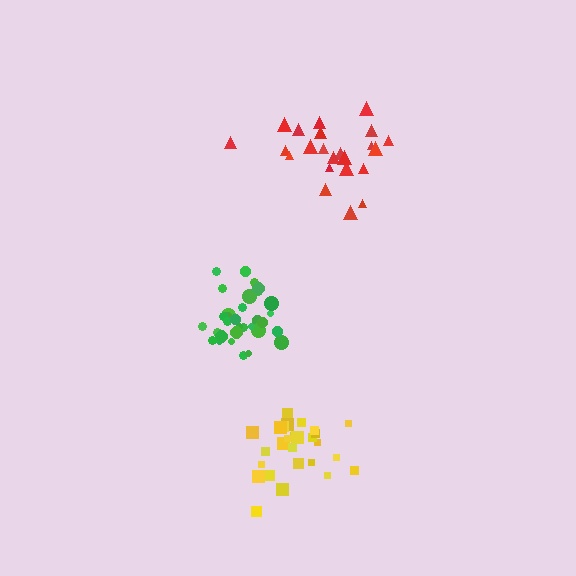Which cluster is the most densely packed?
Green.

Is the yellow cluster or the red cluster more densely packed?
Yellow.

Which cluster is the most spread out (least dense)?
Red.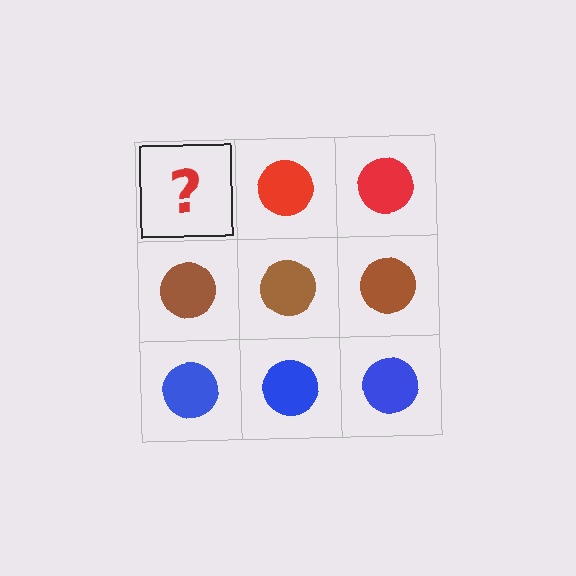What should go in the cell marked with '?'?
The missing cell should contain a red circle.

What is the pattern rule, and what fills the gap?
The rule is that each row has a consistent color. The gap should be filled with a red circle.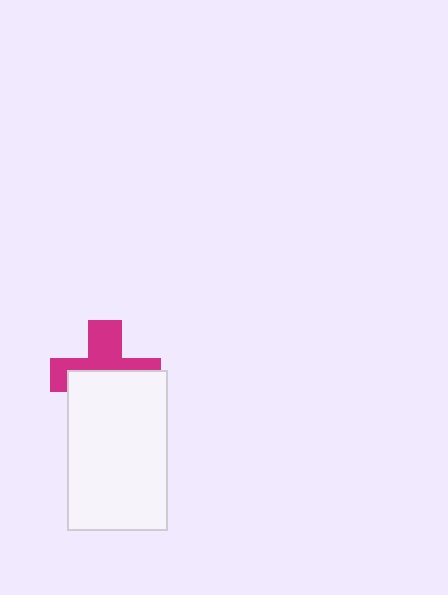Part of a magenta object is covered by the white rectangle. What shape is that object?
It is a cross.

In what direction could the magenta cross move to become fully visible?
The magenta cross could move up. That would shift it out from behind the white rectangle entirely.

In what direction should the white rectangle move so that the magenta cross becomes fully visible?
The white rectangle should move down. That is the shortest direction to clear the overlap and leave the magenta cross fully visible.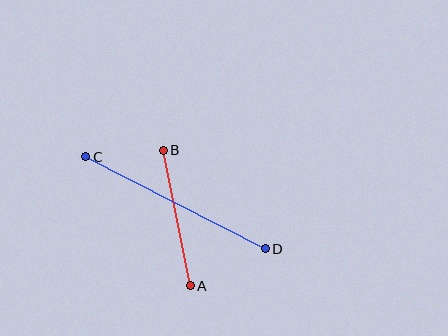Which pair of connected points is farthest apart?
Points C and D are farthest apart.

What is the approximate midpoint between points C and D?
The midpoint is at approximately (176, 203) pixels.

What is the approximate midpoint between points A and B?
The midpoint is at approximately (177, 218) pixels.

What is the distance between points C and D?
The distance is approximately 202 pixels.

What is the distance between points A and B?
The distance is approximately 138 pixels.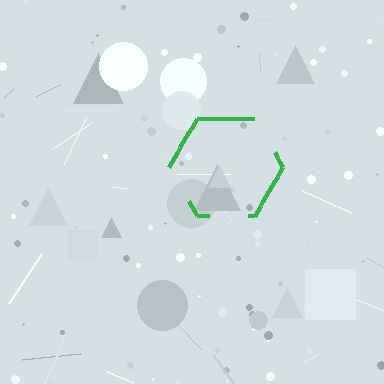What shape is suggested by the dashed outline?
The dashed outline suggests a hexagon.